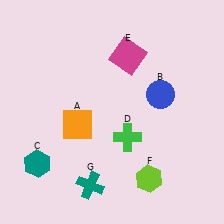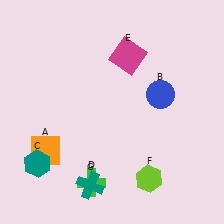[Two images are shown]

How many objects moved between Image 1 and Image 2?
2 objects moved between the two images.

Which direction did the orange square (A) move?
The orange square (A) moved left.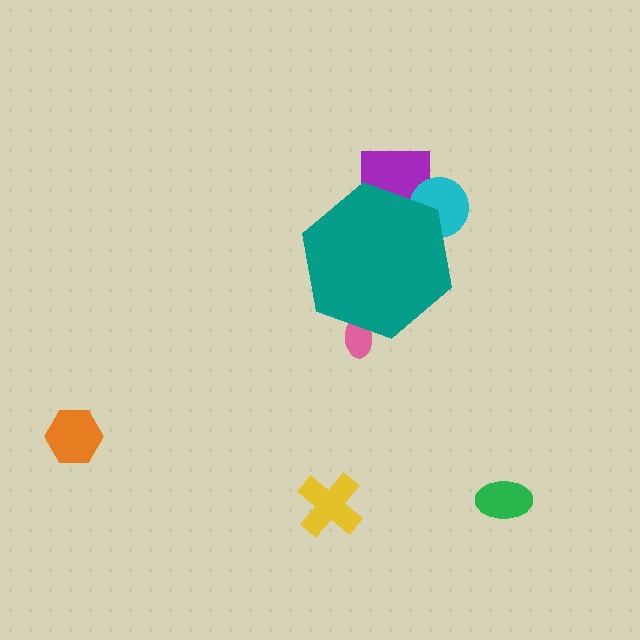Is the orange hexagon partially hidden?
No, the orange hexagon is fully visible.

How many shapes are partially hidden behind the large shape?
3 shapes are partially hidden.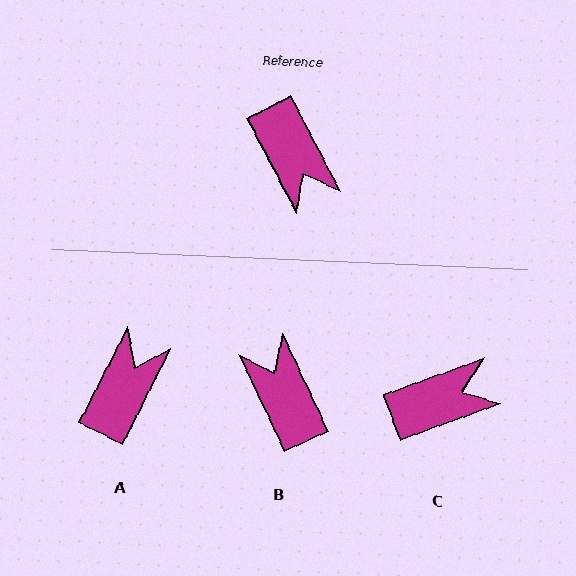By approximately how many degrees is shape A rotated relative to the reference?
Approximately 125 degrees counter-clockwise.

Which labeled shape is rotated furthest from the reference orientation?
B, about 178 degrees away.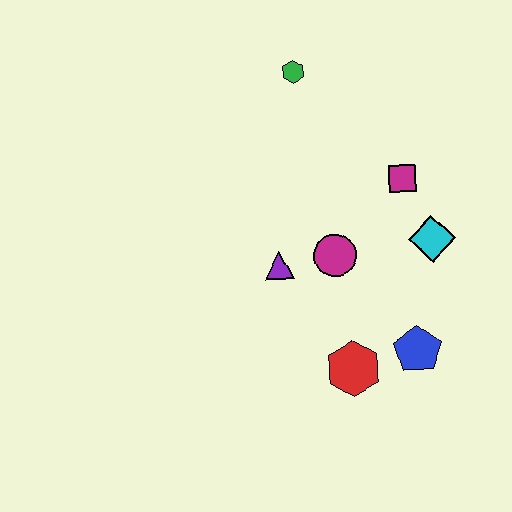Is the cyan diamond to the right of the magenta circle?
Yes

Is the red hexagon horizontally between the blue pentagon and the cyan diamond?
No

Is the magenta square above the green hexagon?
No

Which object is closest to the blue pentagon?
The red hexagon is closest to the blue pentagon.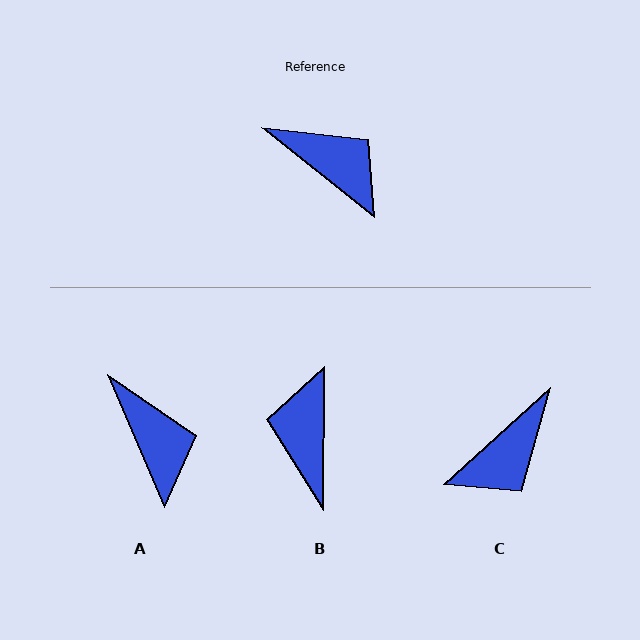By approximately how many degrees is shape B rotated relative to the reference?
Approximately 128 degrees counter-clockwise.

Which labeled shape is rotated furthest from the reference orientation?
B, about 128 degrees away.